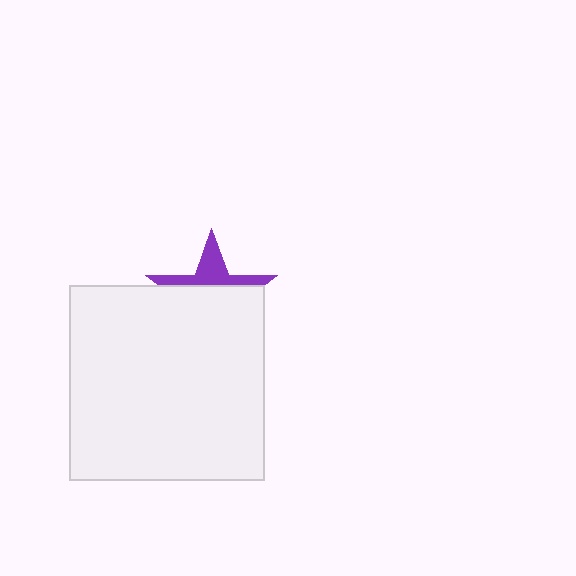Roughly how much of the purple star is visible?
A small part of it is visible (roughly 35%).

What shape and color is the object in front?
The object in front is a white square.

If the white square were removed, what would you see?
You would see the complete purple star.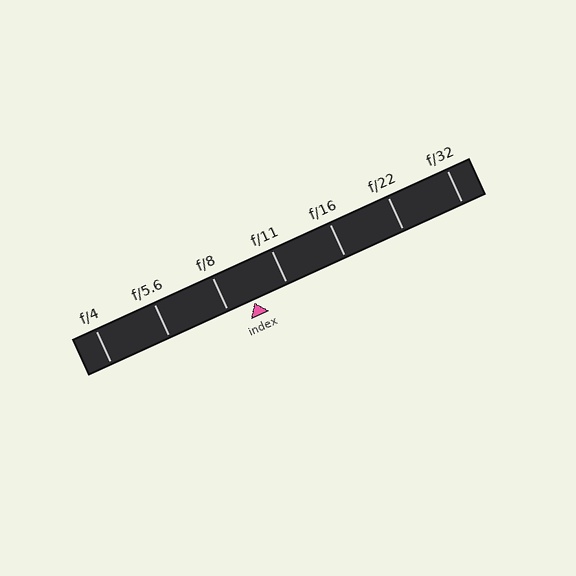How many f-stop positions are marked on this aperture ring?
There are 7 f-stop positions marked.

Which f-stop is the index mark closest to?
The index mark is closest to f/8.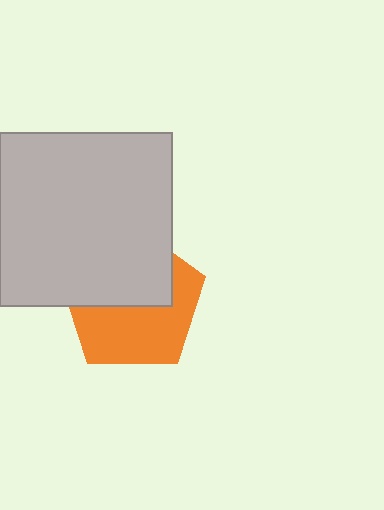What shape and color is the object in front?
The object in front is a light gray square.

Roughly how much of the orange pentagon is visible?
About half of it is visible (roughly 51%).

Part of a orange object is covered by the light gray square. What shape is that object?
It is a pentagon.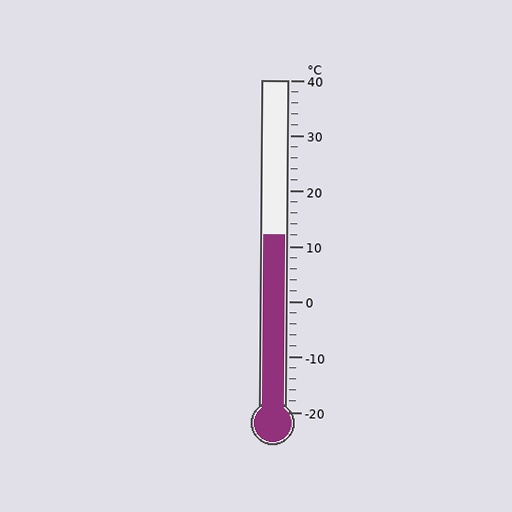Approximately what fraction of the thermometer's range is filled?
The thermometer is filled to approximately 55% of its range.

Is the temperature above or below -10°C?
The temperature is above -10°C.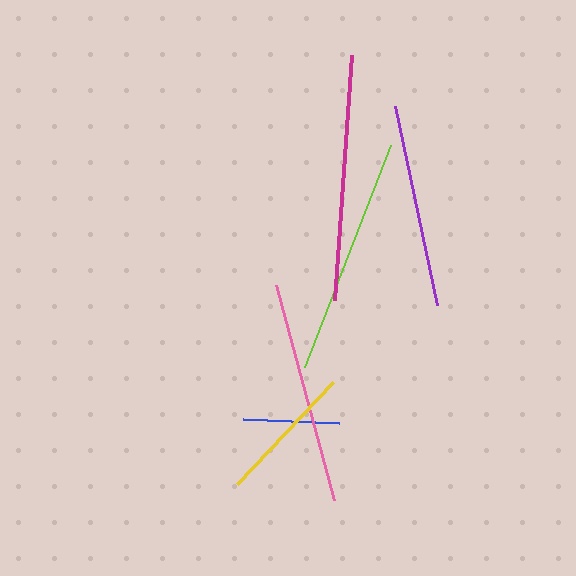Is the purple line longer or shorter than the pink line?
The pink line is longer than the purple line.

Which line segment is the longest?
The magenta line is the longest at approximately 245 pixels.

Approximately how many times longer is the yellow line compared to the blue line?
The yellow line is approximately 1.5 times the length of the blue line.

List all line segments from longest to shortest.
From longest to shortest: magenta, lime, pink, purple, yellow, blue.